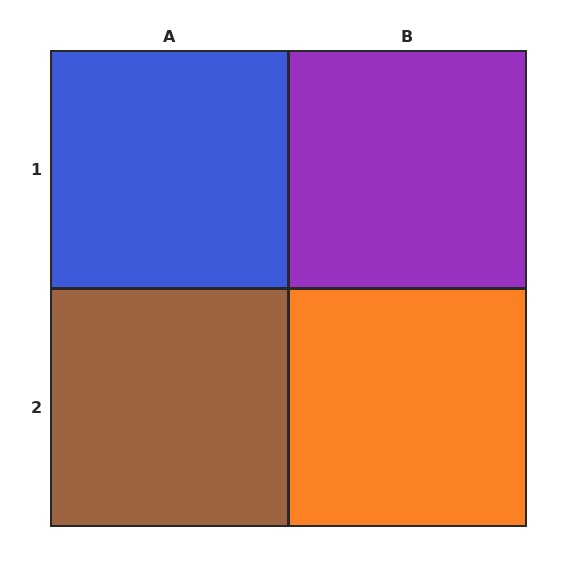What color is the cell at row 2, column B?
Orange.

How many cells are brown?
1 cell is brown.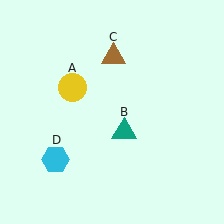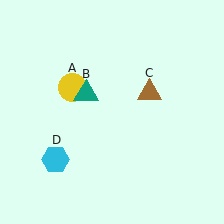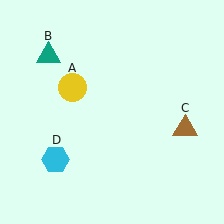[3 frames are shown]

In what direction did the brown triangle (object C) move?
The brown triangle (object C) moved down and to the right.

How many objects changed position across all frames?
2 objects changed position: teal triangle (object B), brown triangle (object C).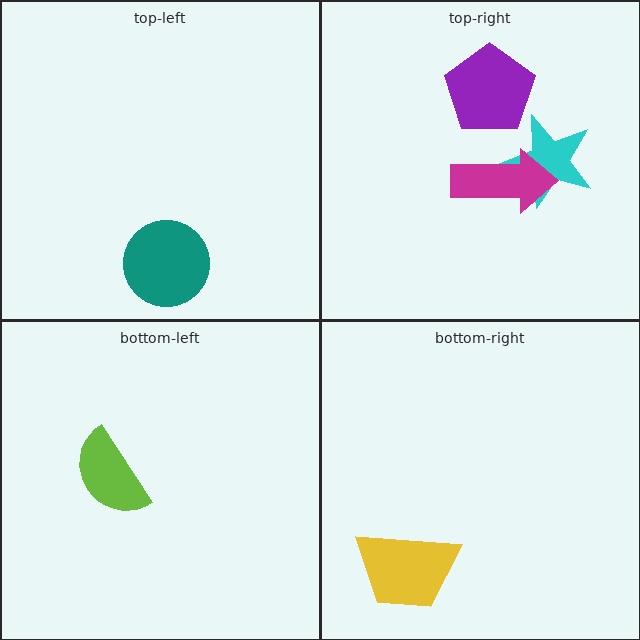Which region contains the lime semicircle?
The bottom-left region.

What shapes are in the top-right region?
The purple pentagon, the cyan star, the magenta arrow.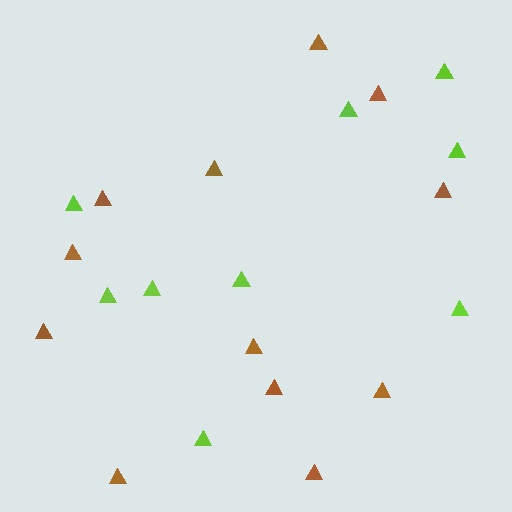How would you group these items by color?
There are 2 groups: one group of brown triangles (12) and one group of lime triangles (9).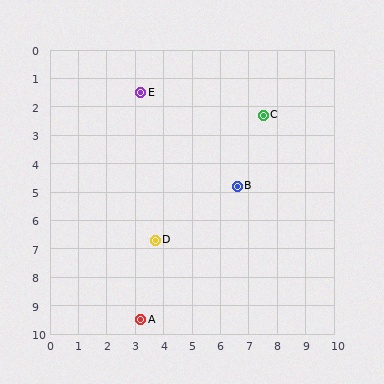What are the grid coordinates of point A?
Point A is at approximately (3.2, 9.5).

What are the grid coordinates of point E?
Point E is at approximately (3.2, 1.5).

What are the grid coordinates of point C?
Point C is at approximately (7.5, 2.3).